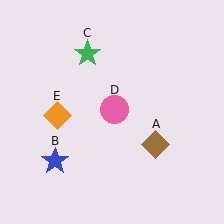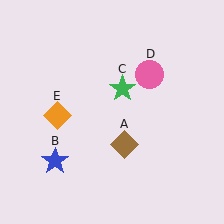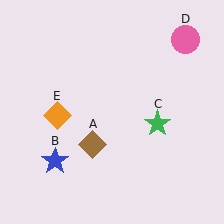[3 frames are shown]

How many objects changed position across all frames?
3 objects changed position: brown diamond (object A), green star (object C), pink circle (object D).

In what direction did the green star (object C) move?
The green star (object C) moved down and to the right.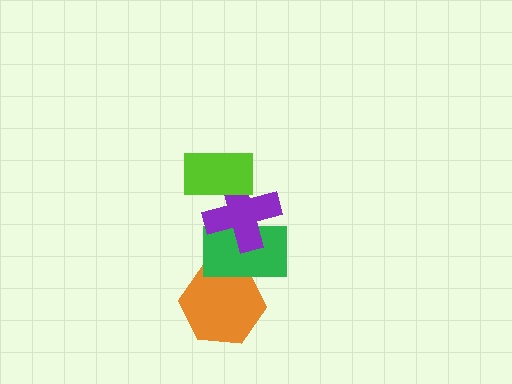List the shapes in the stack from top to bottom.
From top to bottom: the lime rectangle, the purple cross, the green rectangle, the orange hexagon.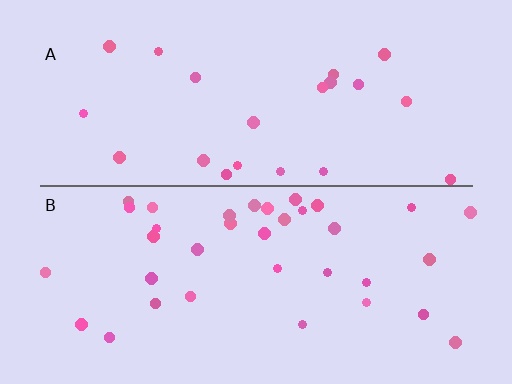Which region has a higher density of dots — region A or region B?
B (the bottom).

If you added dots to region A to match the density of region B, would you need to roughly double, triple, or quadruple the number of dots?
Approximately double.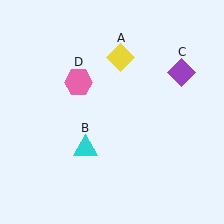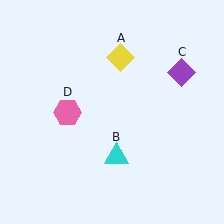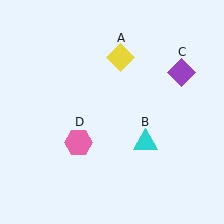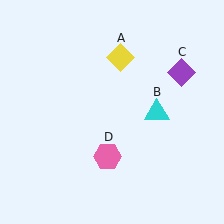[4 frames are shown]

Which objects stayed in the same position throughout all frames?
Yellow diamond (object A) and purple diamond (object C) remained stationary.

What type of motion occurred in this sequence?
The cyan triangle (object B), pink hexagon (object D) rotated counterclockwise around the center of the scene.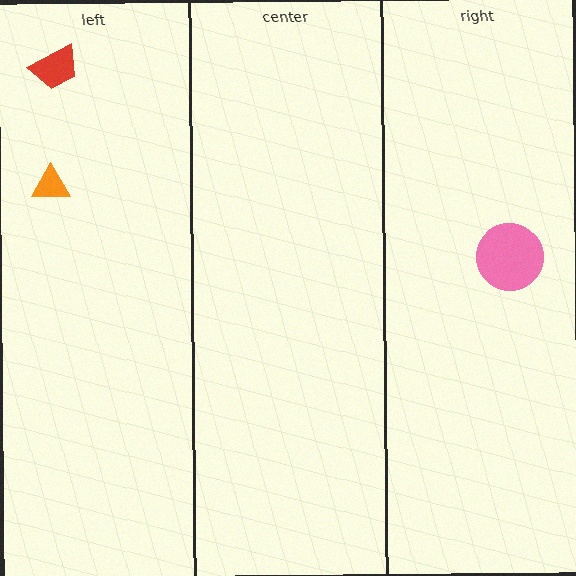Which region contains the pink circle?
The right region.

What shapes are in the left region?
The orange triangle, the red trapezoid.